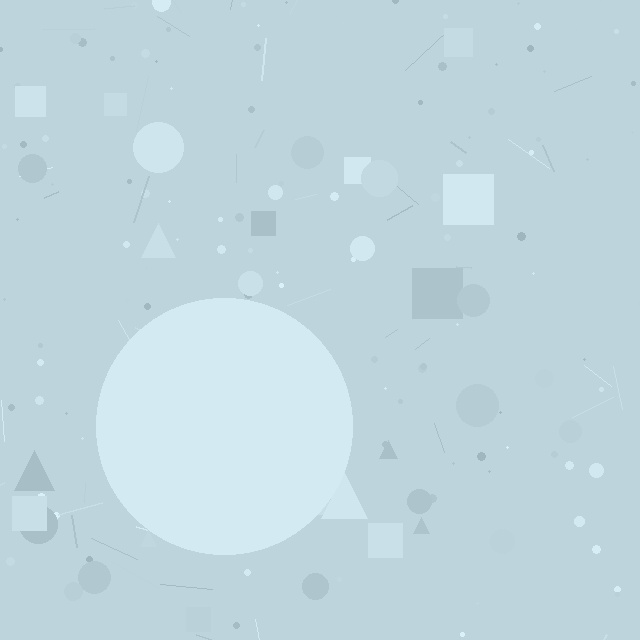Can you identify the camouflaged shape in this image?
The camouflaged shape is a circle.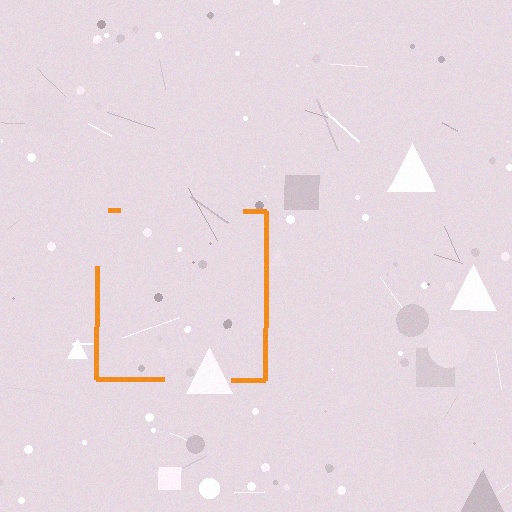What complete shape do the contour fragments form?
The contour fragments form a square.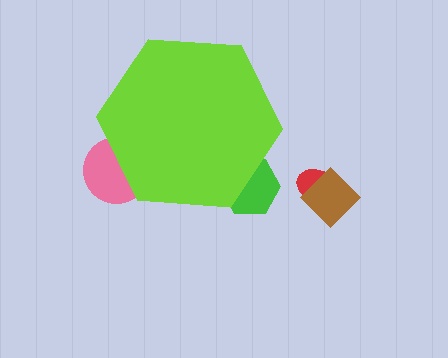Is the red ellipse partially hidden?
No, the red ellipse is fully visible.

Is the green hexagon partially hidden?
Yes, the green hexagon is partially hidden behind the lime hexagon.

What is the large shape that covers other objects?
A lime hexagon.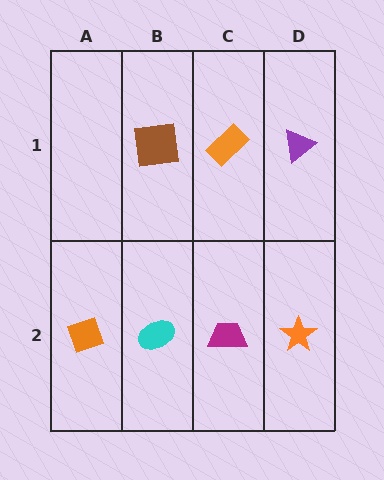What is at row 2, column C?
A magenta trapezoid.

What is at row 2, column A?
An orange diamond.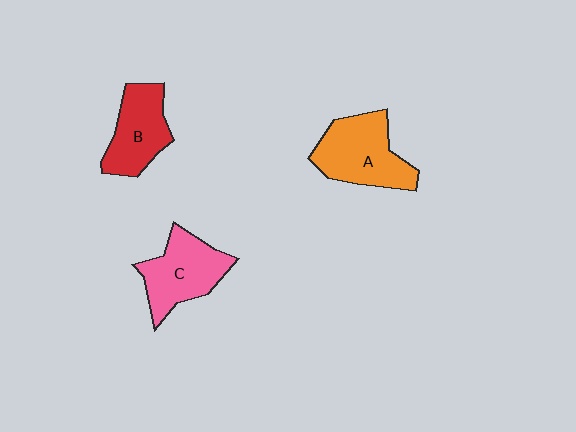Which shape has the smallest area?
Shape B (red).